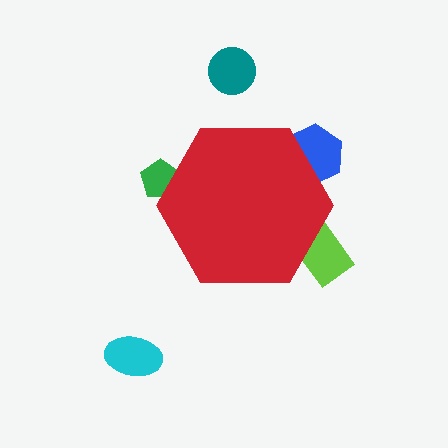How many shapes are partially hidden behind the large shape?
3 shapes are partially hidden.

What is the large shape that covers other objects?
A red hexagon.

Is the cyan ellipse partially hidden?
No, the cyan ellipse is fully visible.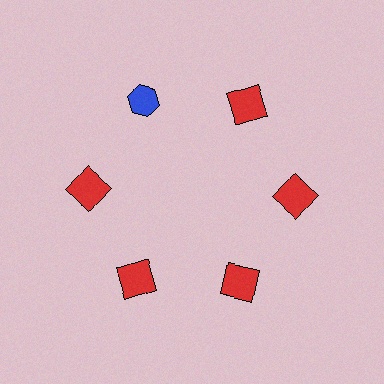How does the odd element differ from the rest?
It differs in both color (blue instead of red) and shape (hexagon instead of square).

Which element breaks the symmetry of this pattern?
The blue hexagon at roughly the 11 o'clock position breaks the symmetry. All other shapes are red squares.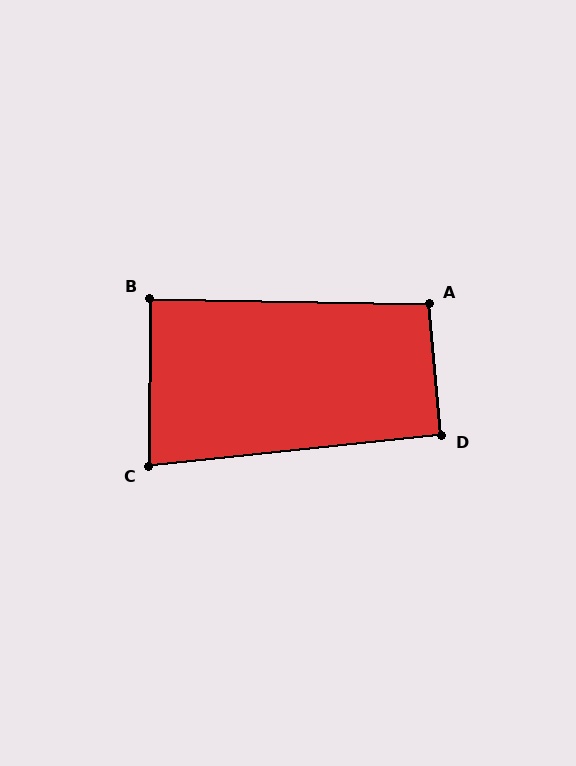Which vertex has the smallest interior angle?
C, at approximately 84 degrees.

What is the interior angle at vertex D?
Approximately 91 degrees (approximately right).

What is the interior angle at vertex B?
Approximately 89 degrees (approximately right).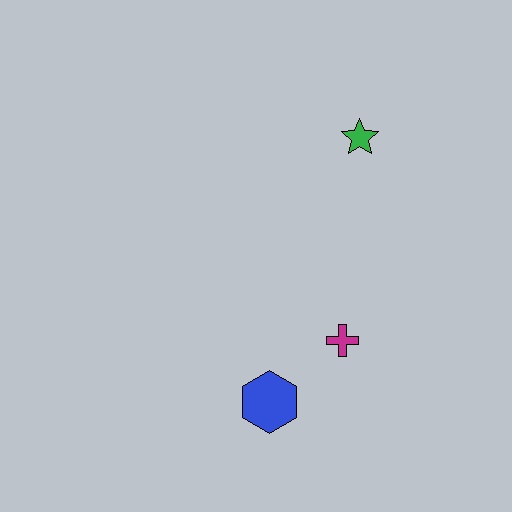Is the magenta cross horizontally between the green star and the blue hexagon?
Yes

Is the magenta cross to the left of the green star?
Yes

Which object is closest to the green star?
The magenta cross is closest to the green star.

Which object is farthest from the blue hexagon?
The green star is farthest from the blue hexagon.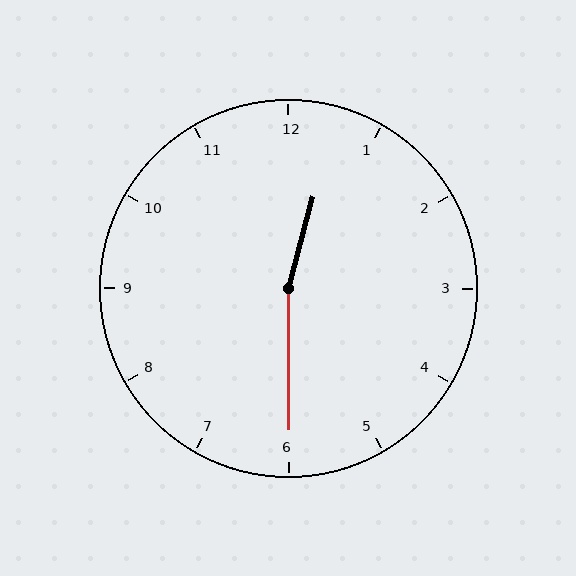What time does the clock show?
12:30.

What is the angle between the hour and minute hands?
Approximately 165 degrees.